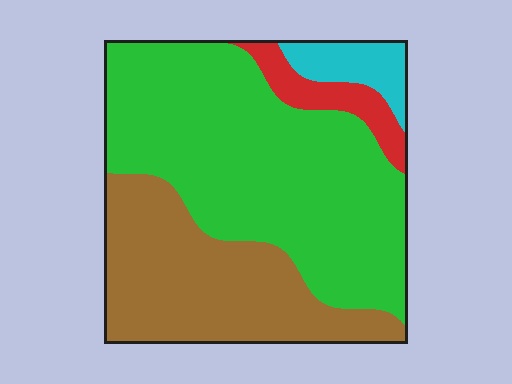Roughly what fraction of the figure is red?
Red covers about 5% of the figure.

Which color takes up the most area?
Green, at roughly 55%.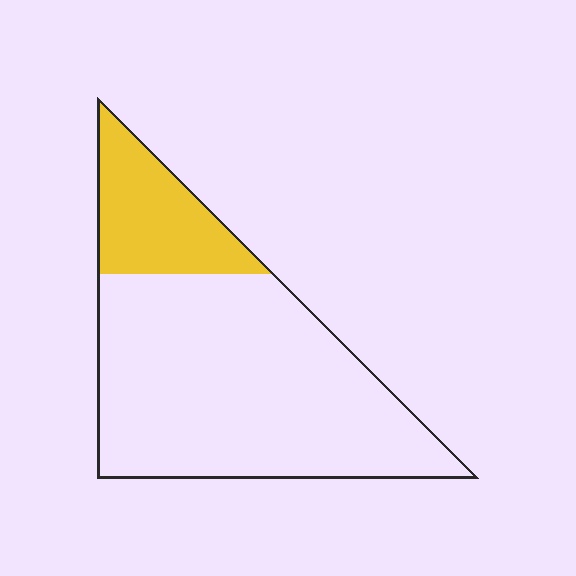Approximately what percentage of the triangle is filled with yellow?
Approximately 20%.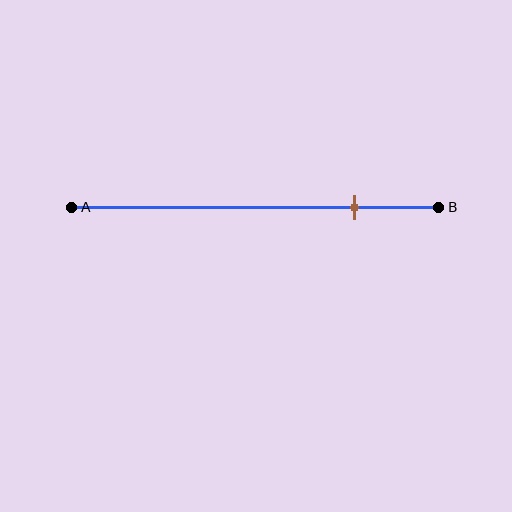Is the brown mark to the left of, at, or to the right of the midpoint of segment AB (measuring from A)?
The brown mark is to the right of the midpoint of segment AB.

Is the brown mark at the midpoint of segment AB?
No, the mark is at about 75% from A, not at the 50% midpoint.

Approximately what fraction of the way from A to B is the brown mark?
The brown mark is approximately 75% of the way from A to B.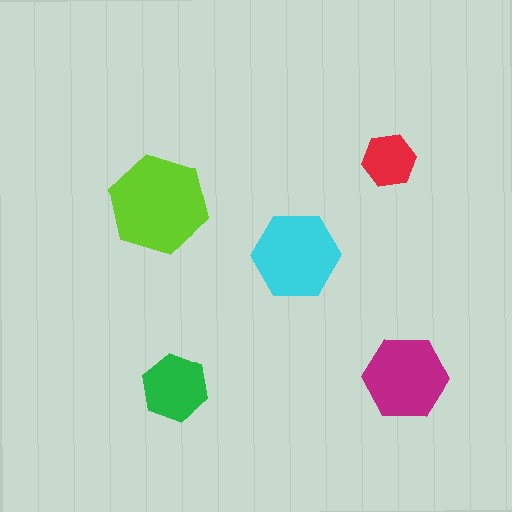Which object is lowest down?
The green hexagon is bottommost.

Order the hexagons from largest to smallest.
the lime one, the cyan one, the magenta one, the green one, the red one.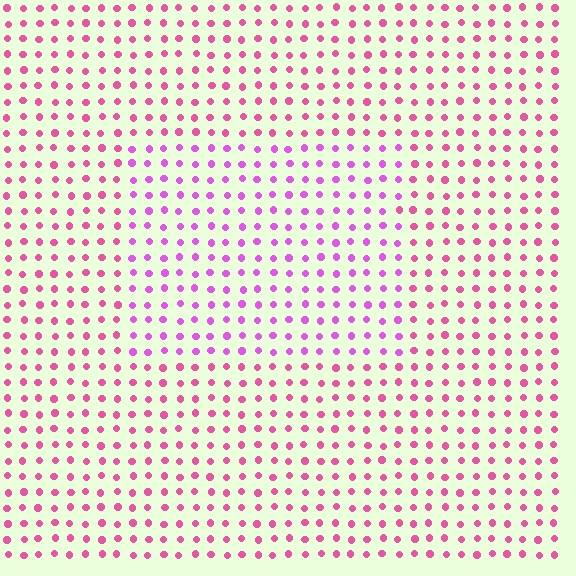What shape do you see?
I see a rectangle.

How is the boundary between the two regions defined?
The boundary is defined purely by a slight shift in hue (about 30 degrees). Spacing, size, and orientation are identical on both sides.